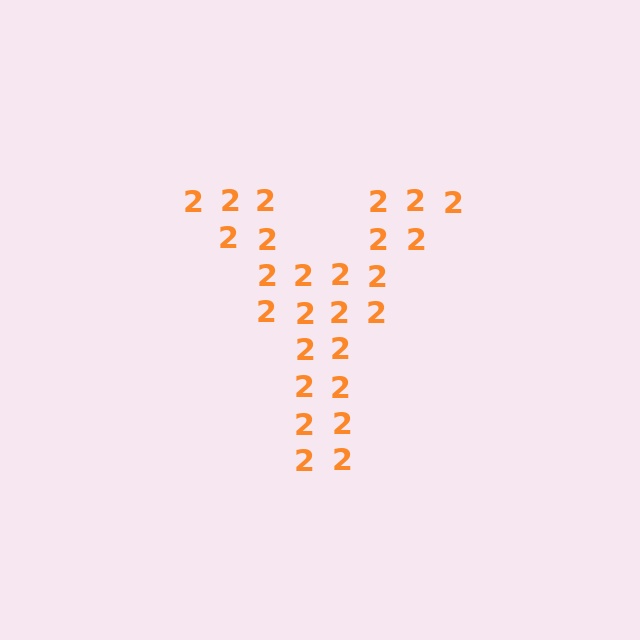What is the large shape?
The large shape is the letter Y.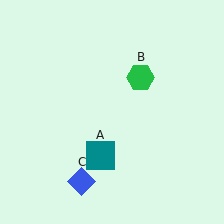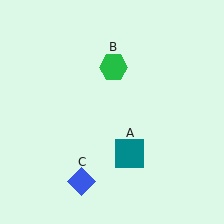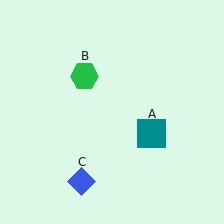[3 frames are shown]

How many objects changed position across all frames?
2 objects changed position: teal square (object A), green hexagon (object B).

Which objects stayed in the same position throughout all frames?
Blue diamond (object C) remained stationary.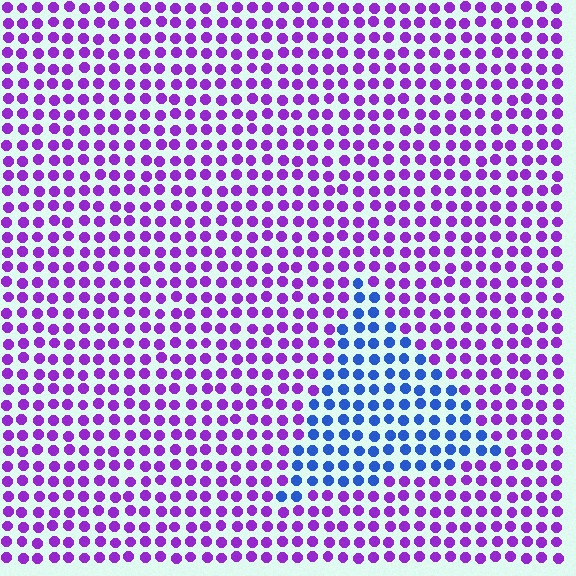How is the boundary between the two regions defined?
The boundary is defined purely by a slight shift in hue (about 59 degrees). Spacing, size, and orientation are identical on both sides.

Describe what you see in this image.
The image is filled with small purple elements in a uniform arrangement. A triangle-shaped region is visible where the elements are tinted to a slightly different hue, forming a subtle color boundary.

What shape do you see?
I see a triangle.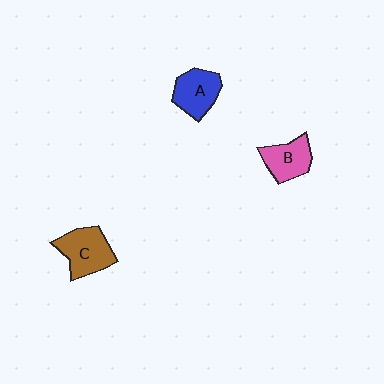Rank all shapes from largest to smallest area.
From largest to smallest: C (brown), A (blue), B (pink).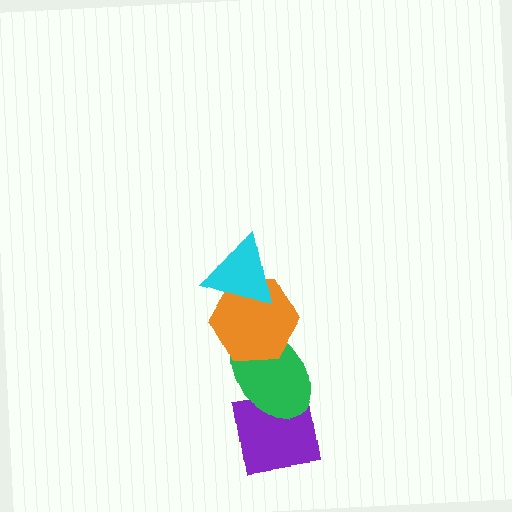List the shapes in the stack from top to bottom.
From top to bottom: the cyan triangle, the orange hexagon, the green ellipse, the purple square.